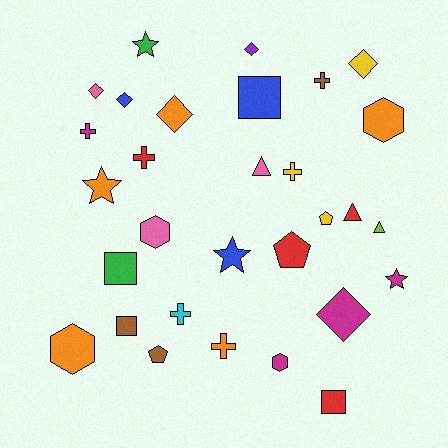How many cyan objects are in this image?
There is 1 cyan object.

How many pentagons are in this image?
There are 3 pentagons.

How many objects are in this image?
There are 30 objects.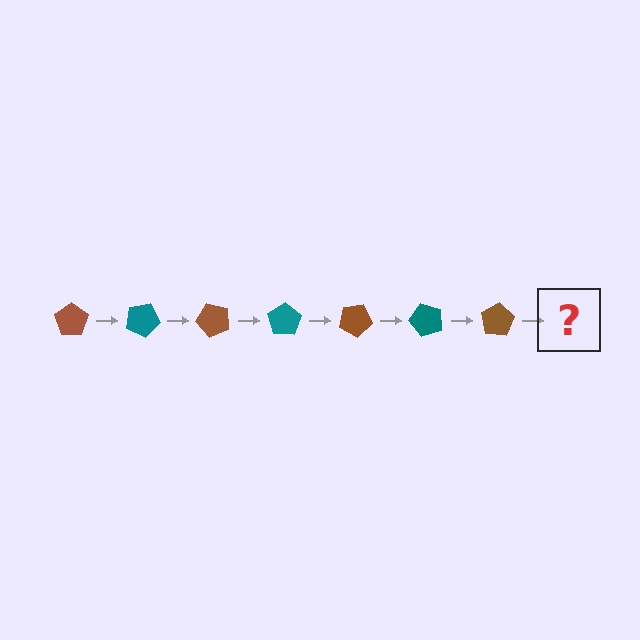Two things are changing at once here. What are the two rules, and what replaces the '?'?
The two rules are that it rotates 25 degrees each step and the color cycles through brown and teal. The '?' should be a teal pentagon, rotated 175 degrees from the start.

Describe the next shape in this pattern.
It should be a teal pentagon, rotated 175 degrees from the start.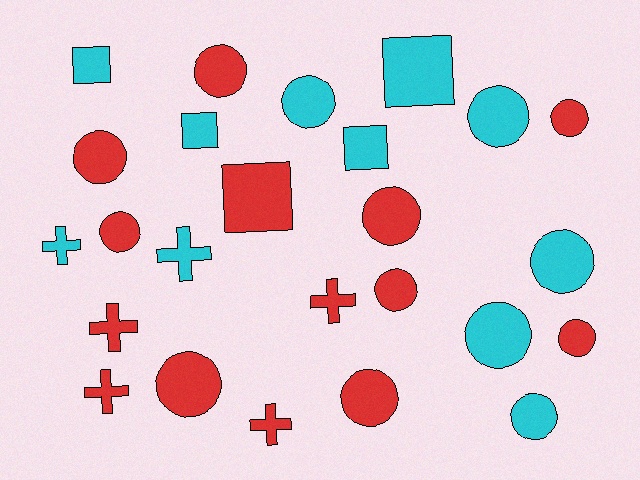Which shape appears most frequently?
Circle, with 14 objects.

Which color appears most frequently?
Red, with 14 objects.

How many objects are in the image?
There are 25 objects.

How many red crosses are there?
There are 4 red crosses.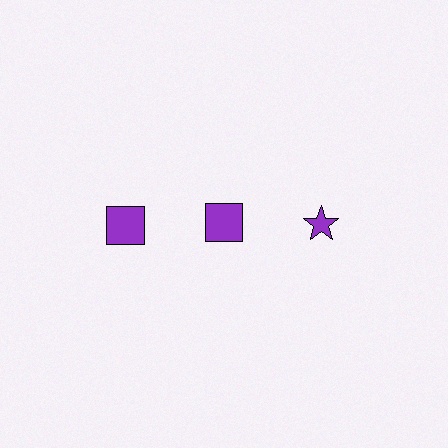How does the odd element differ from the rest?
It has a different shape: star instead of square.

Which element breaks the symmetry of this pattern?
The purple star in the top row, center column breaks the symmetry. All other shapes are purple squares.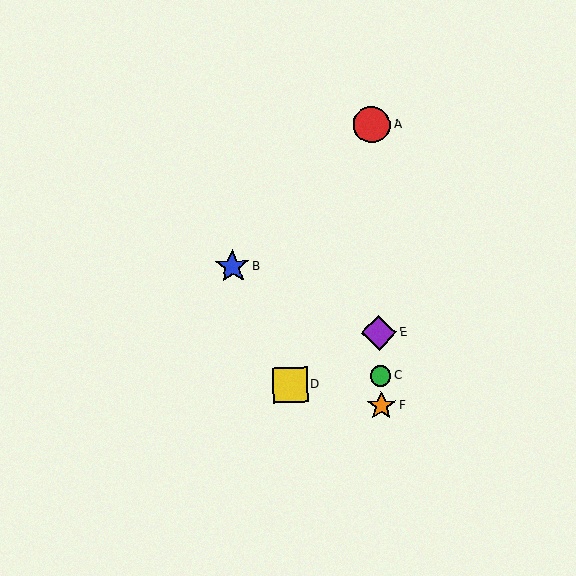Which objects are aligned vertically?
Objects A, C, E, F are aligned vertically.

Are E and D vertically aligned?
No, E is at x≈379 and D is at x≈290.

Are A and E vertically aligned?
Yes, both are at x≈372.